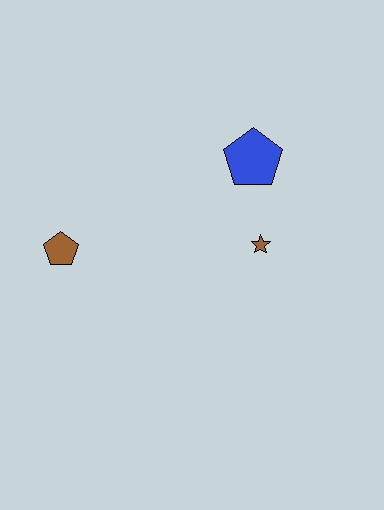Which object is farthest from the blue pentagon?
The brown pentagon is farthest from the blue pentagon.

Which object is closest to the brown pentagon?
The brown star is closest to the brown pentagon.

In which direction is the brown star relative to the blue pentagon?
The brown star is below the blue pentagon.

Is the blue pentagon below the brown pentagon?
No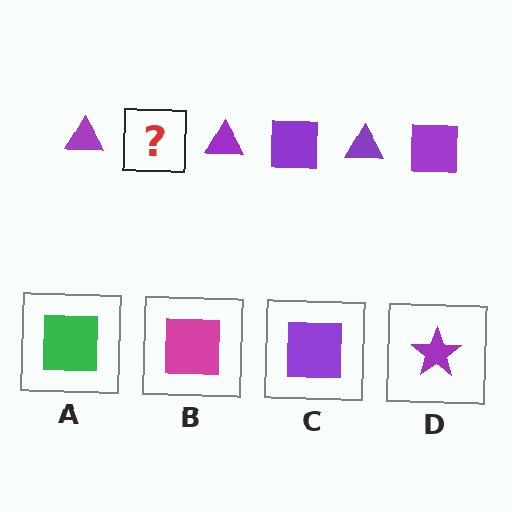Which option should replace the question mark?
Option C.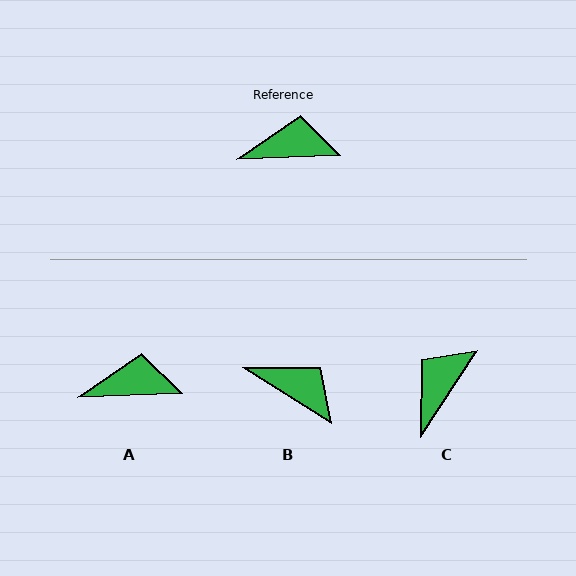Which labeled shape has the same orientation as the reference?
A.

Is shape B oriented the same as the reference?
No, it is off by about 34 degrees.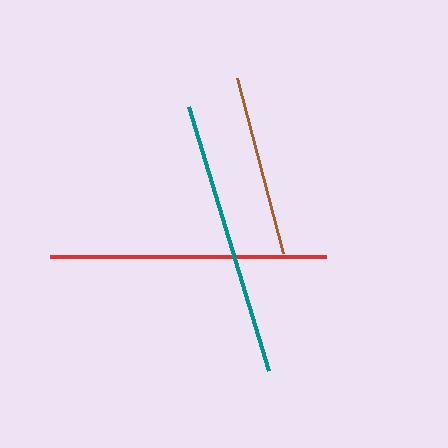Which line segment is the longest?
The red line is the longest at approximately 276 pixels.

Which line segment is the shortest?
The brown line is the shortest at approximately 181 pixels.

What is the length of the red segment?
The red segment is approximately 276 pixels long.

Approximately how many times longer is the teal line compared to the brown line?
The teal line is approximately 1.5 times the length of the brown line.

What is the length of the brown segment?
The brown segment is approximately 181 pixels long.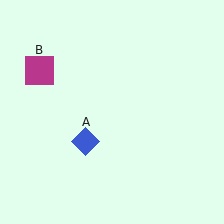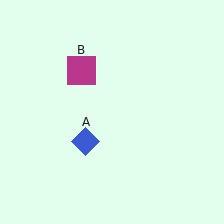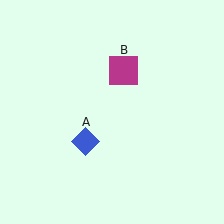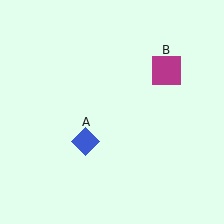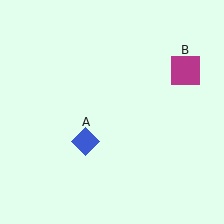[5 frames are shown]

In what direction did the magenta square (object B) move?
The magenta square (object B) moved right.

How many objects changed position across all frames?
1 object changed position: magenta square (object B).